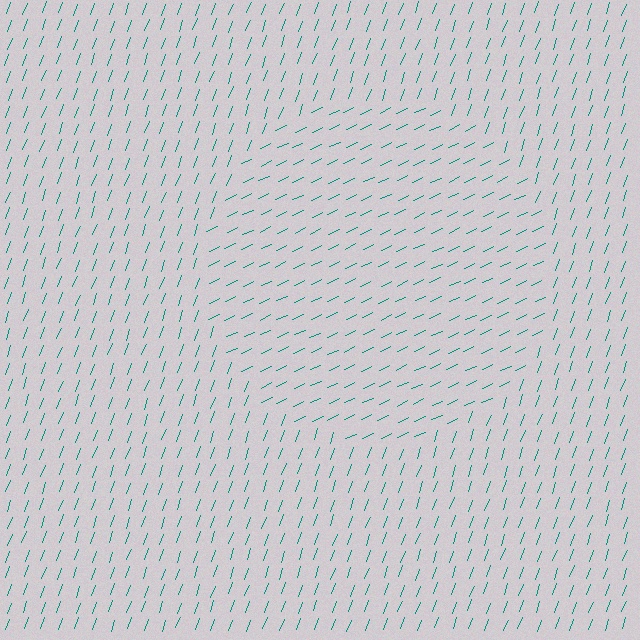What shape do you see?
I see a circle.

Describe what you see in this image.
The image is filled with small teal line segments. A circle region in the image has lines oriented differently from the surrounding lines, creating a visible texture boundary.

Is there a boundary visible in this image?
Yes, there is a texture boundary formed by a change in line orientation.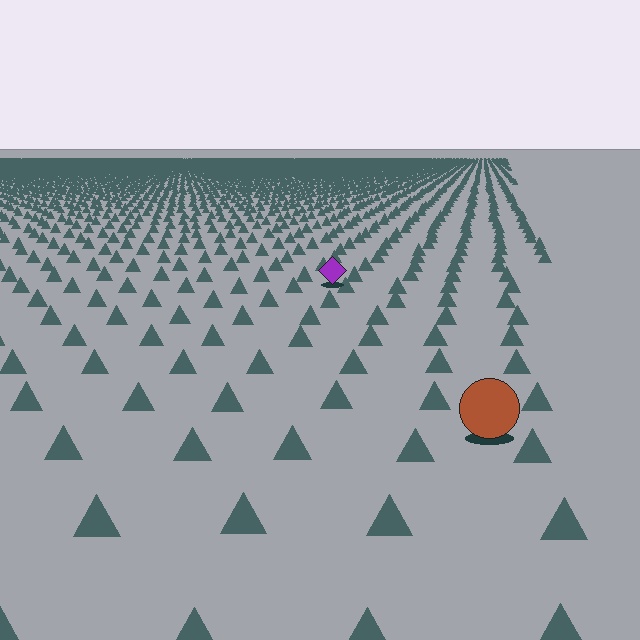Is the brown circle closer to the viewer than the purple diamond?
Yes. The brown circle is closer — you can tell from the texture gradient: the ground texture is coarser near it.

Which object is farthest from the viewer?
The purple diamond is farthest from the viewer. It appears smaller and the ground texture around it is denser.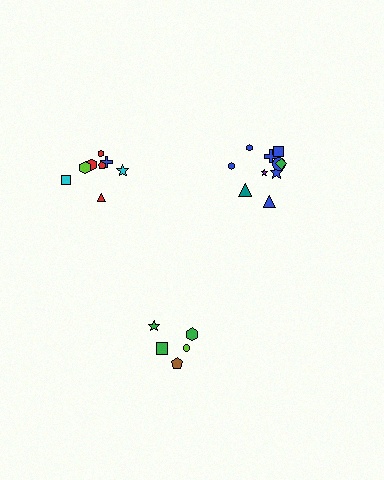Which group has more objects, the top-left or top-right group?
The top-right group.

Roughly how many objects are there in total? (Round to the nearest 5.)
Roughly 25 objects in total.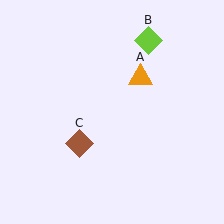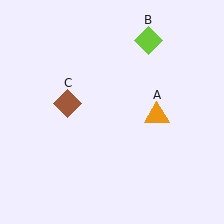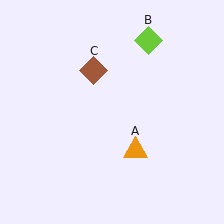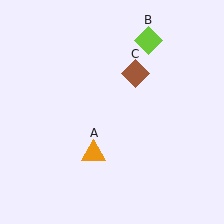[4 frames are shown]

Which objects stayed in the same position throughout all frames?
Lime diamond (object B) remained stationary.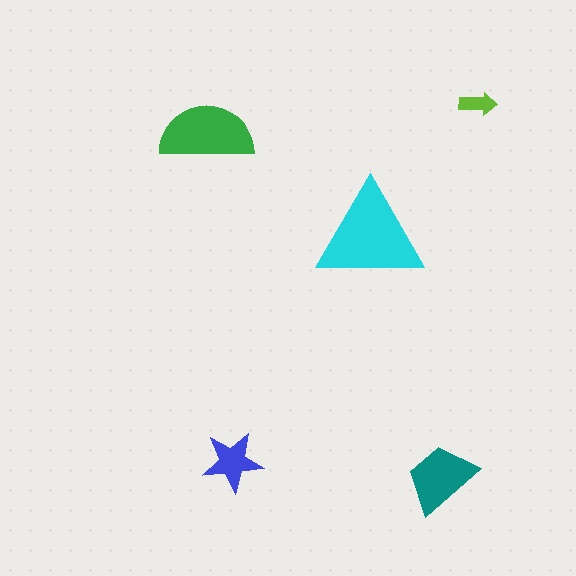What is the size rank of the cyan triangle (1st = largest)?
1st.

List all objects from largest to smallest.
The cyan triangle, the green semicircle, the teal trapezoid, the blue star, the lime arrow.